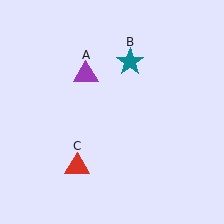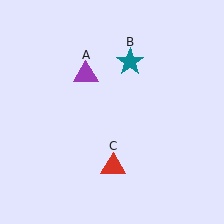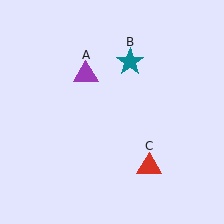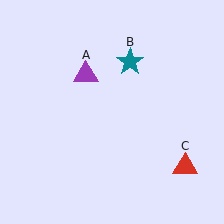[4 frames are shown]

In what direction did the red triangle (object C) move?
The red triangle (object C) moved right.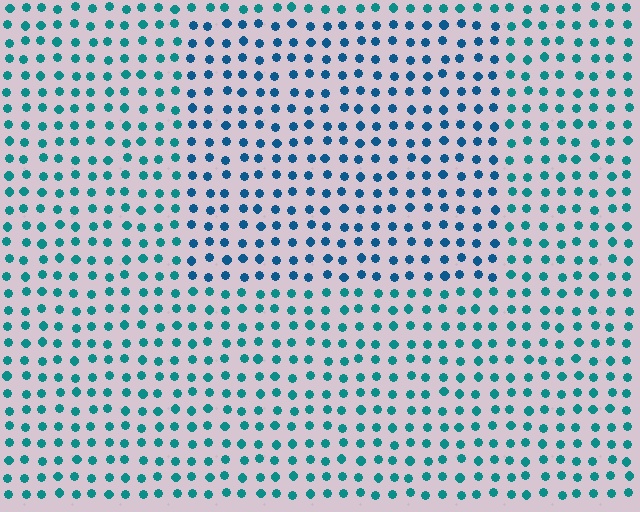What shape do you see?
I see a rectangle.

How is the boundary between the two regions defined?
The boundary is defined purely by a slight shift in hue (about 27 degrees). Spacing, size, and orientation are identical on both sides.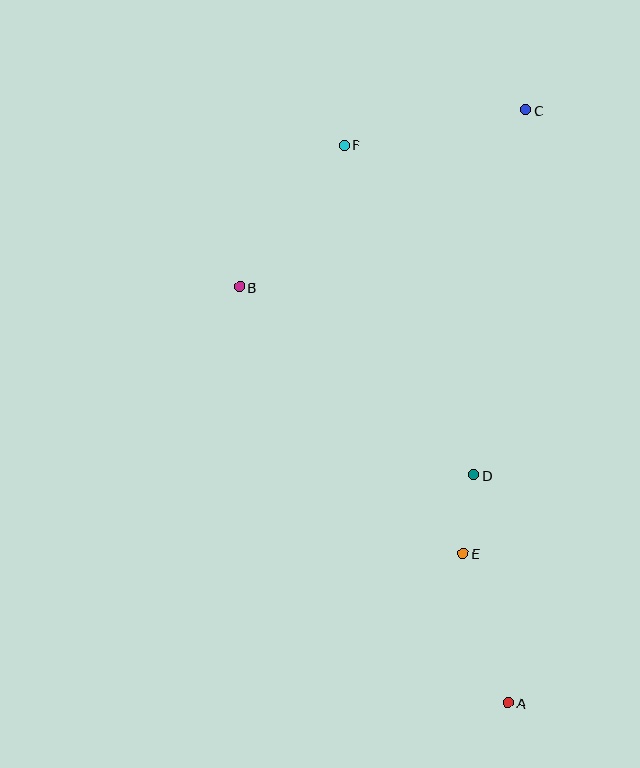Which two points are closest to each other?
Points D and E are closest to each other.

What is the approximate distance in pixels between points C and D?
The distance between C and D is approximately 369 pixels.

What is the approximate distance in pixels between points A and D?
The distance between A and D is approximately 230 pixels.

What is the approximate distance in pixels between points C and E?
The distance between C and E is approximately 448 pixels.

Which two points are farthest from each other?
Points A and C are farthest from each other.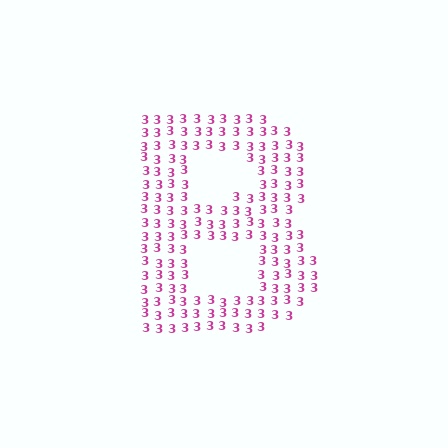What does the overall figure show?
The overall figure shows the letter B.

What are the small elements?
The small elements are digit 3's.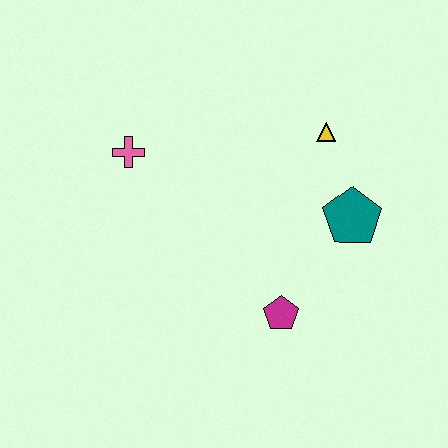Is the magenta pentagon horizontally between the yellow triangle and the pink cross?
Yes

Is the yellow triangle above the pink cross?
Yes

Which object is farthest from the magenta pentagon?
The pink cross is farthest from the magenta pentagon.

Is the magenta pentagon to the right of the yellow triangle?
No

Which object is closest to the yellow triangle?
The teal pentagon is closest to the yellow triangle.